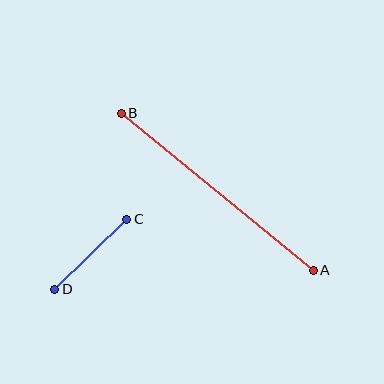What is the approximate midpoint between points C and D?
The midpoint is at approximately (91, 254) pixels.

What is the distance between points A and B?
The distance is approximately 248 pixels.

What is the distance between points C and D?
The distance is approximately 100 pixels.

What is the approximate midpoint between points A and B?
The midpoint is at approximately (217, 192) pixels.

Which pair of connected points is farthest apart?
Points A and B are farthest apart.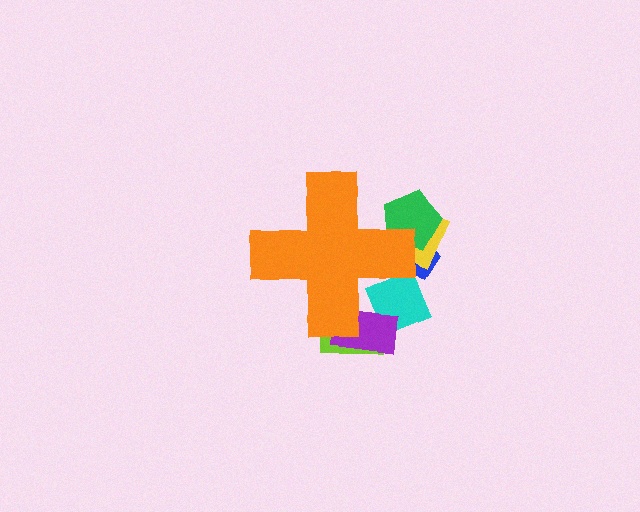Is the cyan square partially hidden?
Yes, the cyan square is partially hidden behind the orange cross.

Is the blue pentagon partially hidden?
Yes, the blue pentagon is partially hidden behind the orange cross.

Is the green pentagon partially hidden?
Yes, the green pentagon is partially hidden behind the orange cross.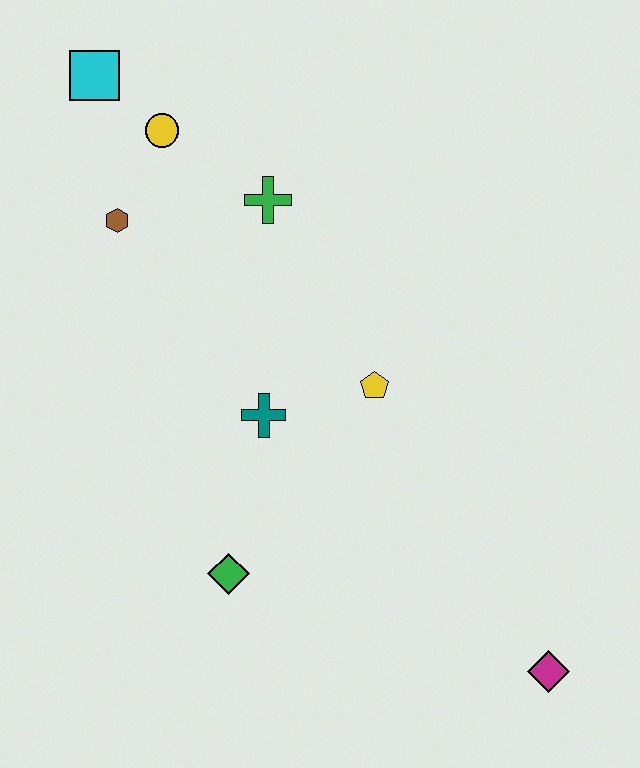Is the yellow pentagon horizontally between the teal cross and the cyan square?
No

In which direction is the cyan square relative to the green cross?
The cyan square is to the left of the green cross.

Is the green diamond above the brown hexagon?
No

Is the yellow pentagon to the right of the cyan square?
Yes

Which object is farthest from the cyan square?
The magenta diamond is farthest from the cyan square.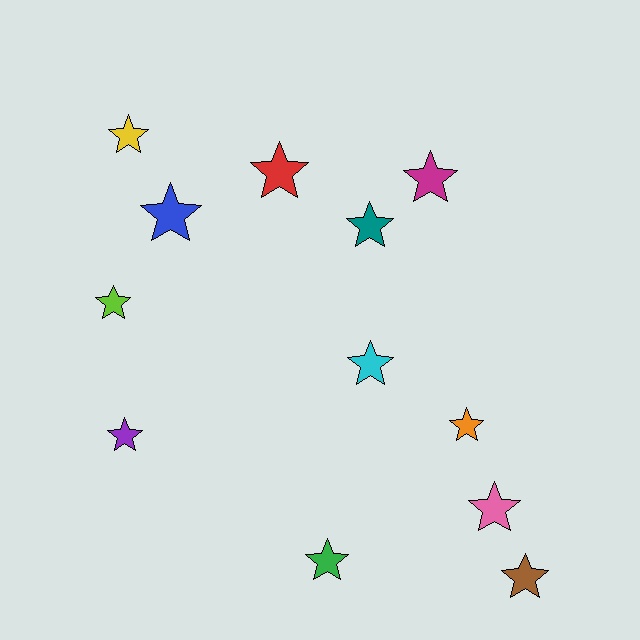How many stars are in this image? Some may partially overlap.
There are 12 stars.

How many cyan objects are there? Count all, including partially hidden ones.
There is 1 cyan object.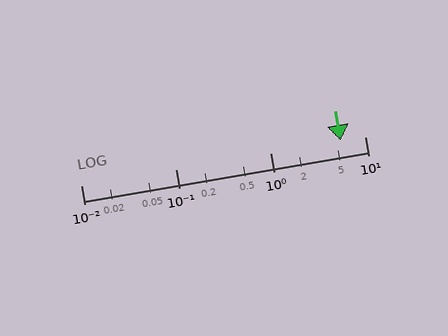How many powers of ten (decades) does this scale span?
The scale spans 3 decades, from 0.01 to 10.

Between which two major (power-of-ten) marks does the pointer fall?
The pointer is between 1 and 10.